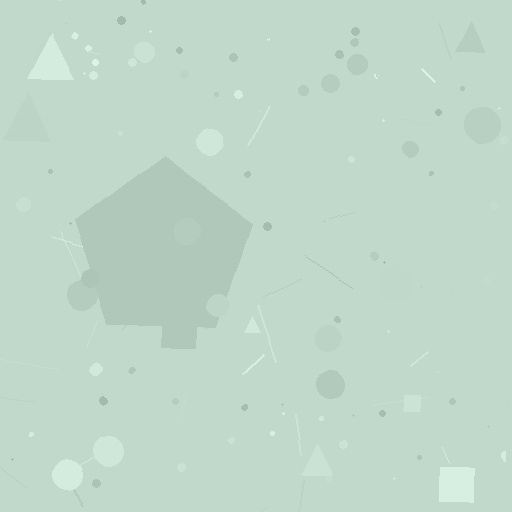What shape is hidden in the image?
A pentagon is hidden in the image.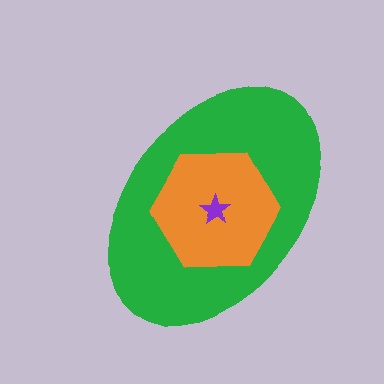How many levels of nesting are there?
3.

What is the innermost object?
The purple star.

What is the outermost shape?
The green ellipse.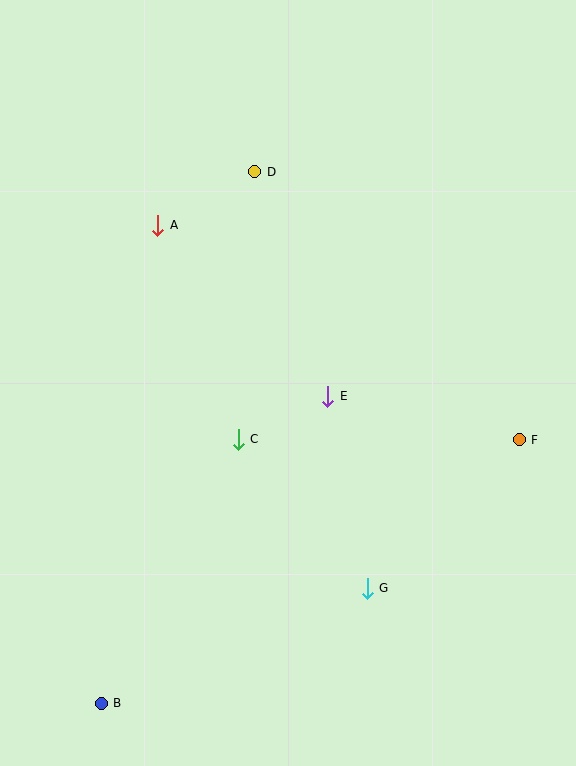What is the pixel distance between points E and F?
The distance between E and F is 196 pixels.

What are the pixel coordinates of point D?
Point D is at (255, 172).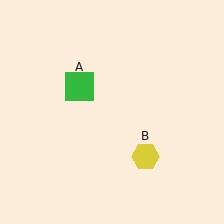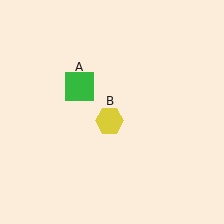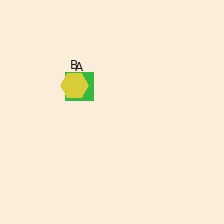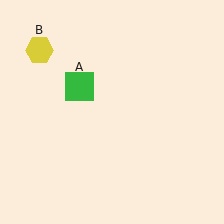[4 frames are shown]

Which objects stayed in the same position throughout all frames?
Green square (object A) remained stationary.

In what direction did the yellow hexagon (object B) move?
The yellow hexagon (object B) moved up and to the left.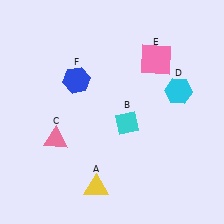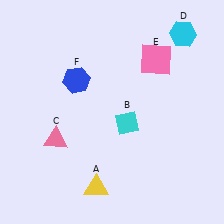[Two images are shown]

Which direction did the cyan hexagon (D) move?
The cyan hexagon (D) moved up.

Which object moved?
The cyan hexagon (D) moved up.